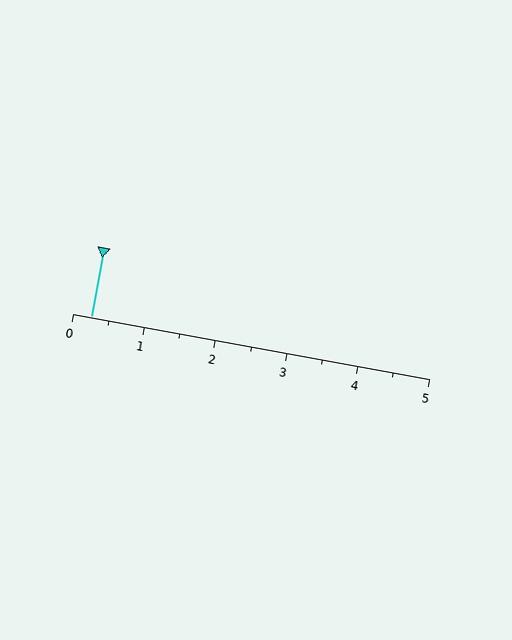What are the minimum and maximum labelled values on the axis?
The axis runs from 0 to 5.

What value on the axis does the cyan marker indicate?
The marker indicates approximately 0.2.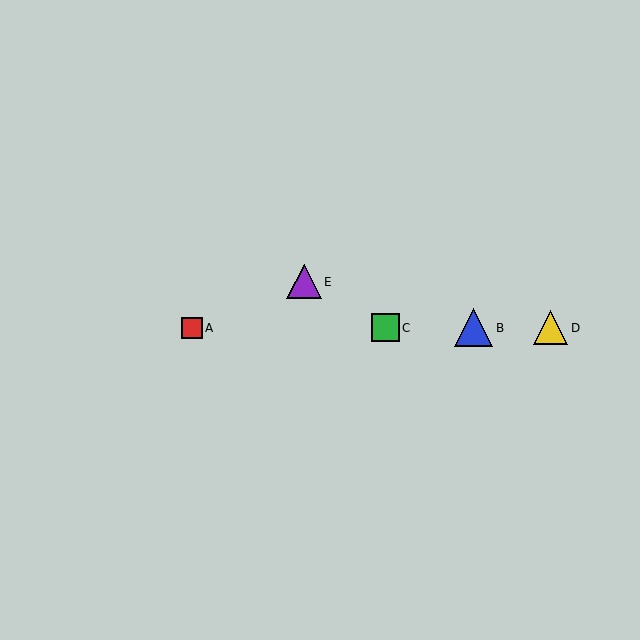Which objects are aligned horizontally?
Objects A, B, C, D are aligned horizontally.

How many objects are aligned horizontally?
4 objects (A, B, C, D) are aligned horizontally.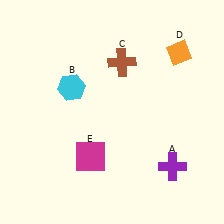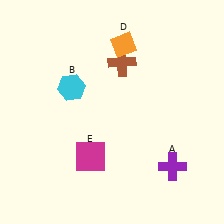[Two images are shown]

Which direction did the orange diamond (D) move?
The orange diamond (D) moved left.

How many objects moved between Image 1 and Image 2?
1 object moved between the two images.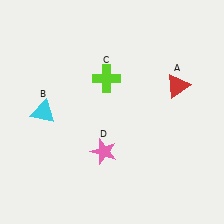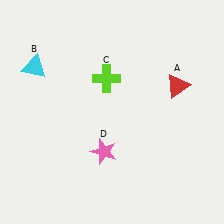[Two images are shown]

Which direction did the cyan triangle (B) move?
The cyan triangle (B) moved up.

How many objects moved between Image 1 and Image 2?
1 object moved between the two images.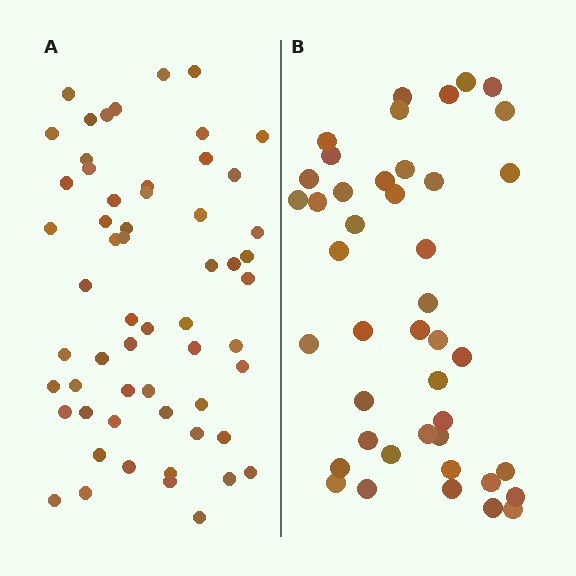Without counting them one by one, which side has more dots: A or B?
Region A (the left region) has more dots.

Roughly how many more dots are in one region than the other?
Region A has approximately 15 more dots than region B.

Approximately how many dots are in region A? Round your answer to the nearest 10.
About 60 dots. (The exact count is 58, which rounds to 60.)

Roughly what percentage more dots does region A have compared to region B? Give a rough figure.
About 35% more.